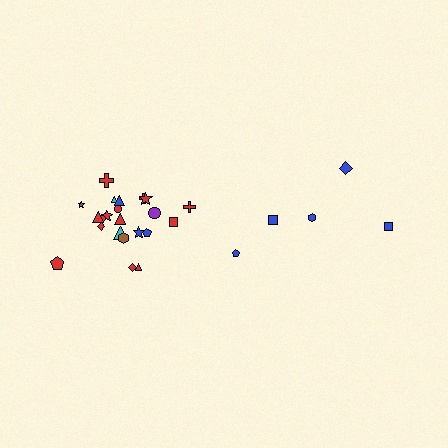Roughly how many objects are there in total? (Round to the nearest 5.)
Roughly 25 objects in total.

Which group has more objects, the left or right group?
The left group.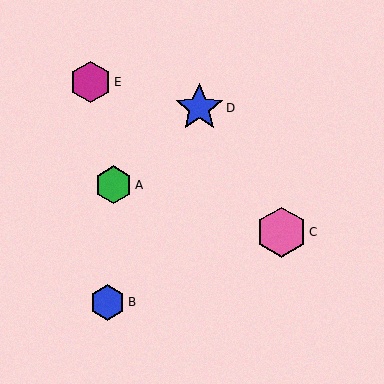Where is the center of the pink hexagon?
The center of the pink hexagon is at (281, 232).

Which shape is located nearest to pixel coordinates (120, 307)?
The blue hexagon (labeled B) at (107, 302) is nearest to that location.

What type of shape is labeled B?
Shape B is a blue hexagon.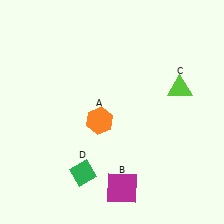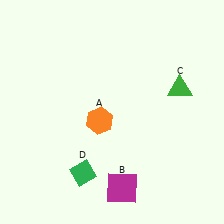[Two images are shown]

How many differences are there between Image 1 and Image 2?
There is 1 difference between the two images.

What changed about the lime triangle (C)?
In Image 1, C is lime. In Image 2, it changed to green.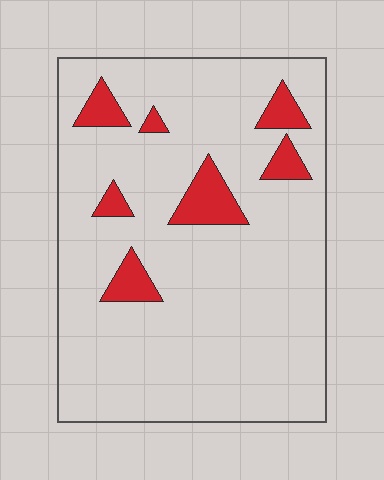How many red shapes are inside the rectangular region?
7.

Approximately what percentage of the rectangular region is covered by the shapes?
Approximately 10%.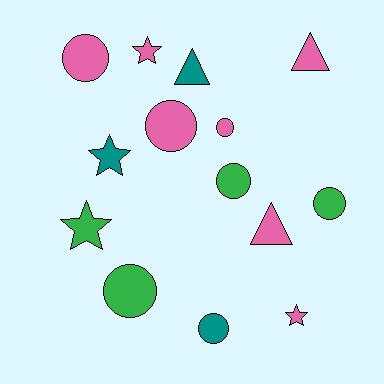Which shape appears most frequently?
Circle, with 7 objects.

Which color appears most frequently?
Pink, with 7 objects.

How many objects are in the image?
There are 14 objects.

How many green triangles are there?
There are no green triangles.